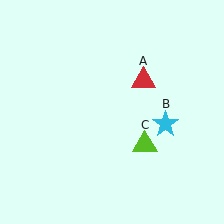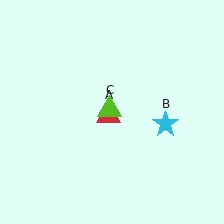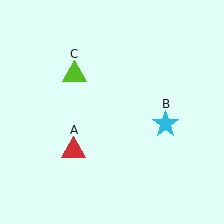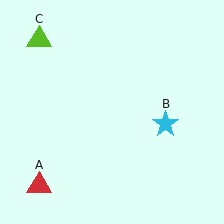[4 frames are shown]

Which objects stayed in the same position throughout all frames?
Cyan star (object B) remained stationary.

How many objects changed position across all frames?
2 objects changed position: red triangle (object A), lime triangle (object C).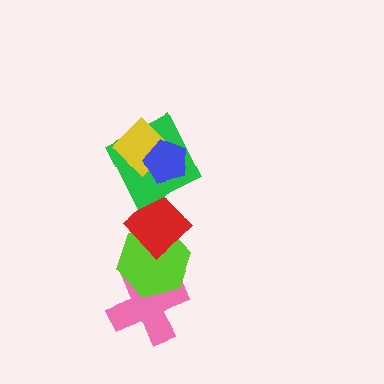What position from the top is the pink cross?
The pink cross is 6th from the top.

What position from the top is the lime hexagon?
The lime hexagon is 5th from the top.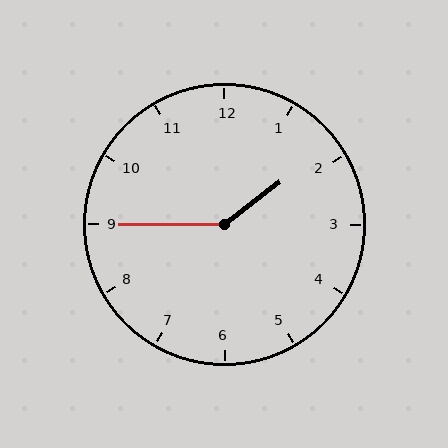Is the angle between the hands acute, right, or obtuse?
It is obtuse.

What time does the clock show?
1:45.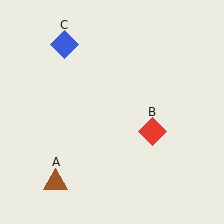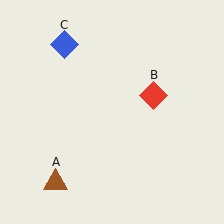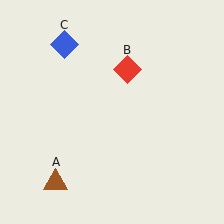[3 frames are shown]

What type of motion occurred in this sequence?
The red diamond (object B) rotated counterclockwise around the center of the scene.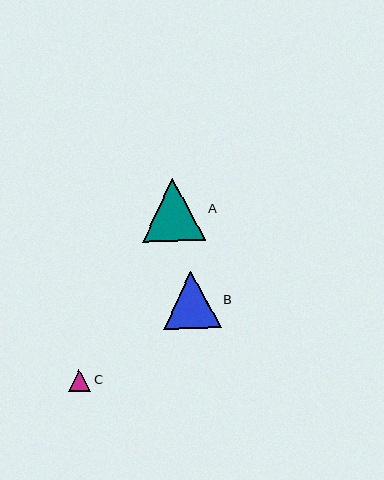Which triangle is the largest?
Triangle A is the largest with a size of approximately 64 pixels.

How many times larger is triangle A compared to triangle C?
Triangle A is approximately 2.8 times the size of triangle C.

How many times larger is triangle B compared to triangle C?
Triangle B is approximately 2.6 times the size of triangle C.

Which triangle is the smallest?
Triangle C is the smallest with a size of approximately 22 pixels.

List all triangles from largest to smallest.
From largest to smallest: A, B, C.